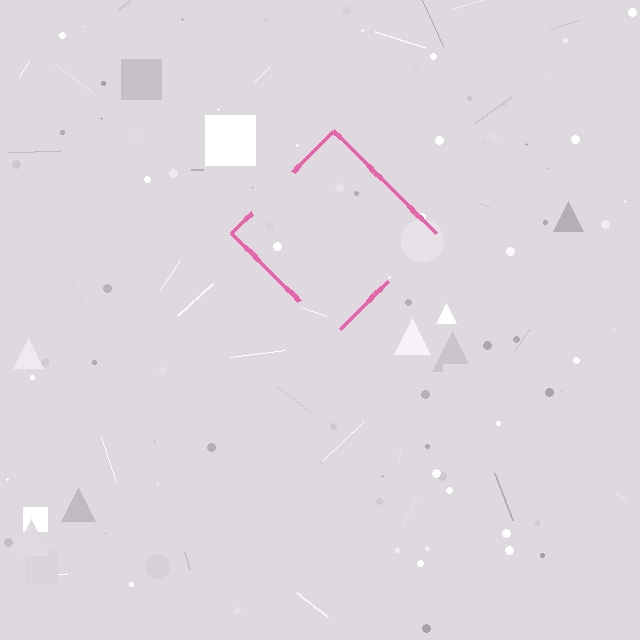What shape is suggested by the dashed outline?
The dashed outline suggests a diamond.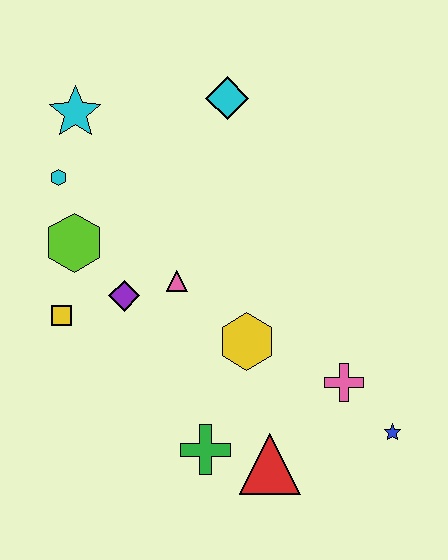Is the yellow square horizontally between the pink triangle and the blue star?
No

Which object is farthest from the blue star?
The cyan star is farthest from the blue star.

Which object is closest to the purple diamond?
The pink triangle is closest to the purple diamond.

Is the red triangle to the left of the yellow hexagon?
No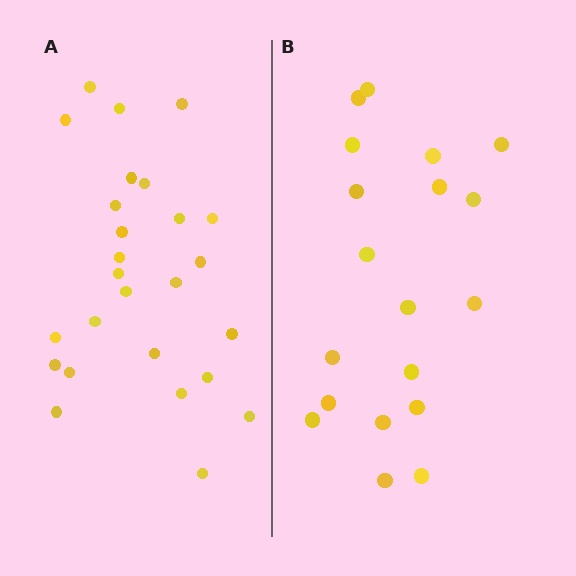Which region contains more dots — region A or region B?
Region A (the left region) has more dots.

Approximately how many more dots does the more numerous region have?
Region A has roughly 8 or so more dots than region B.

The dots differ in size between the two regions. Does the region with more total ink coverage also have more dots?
No. Region B has more total ink coverage because its dots are larger, but region A actually contains more individual dots. Total area can be misleading — the number of items is what matters here.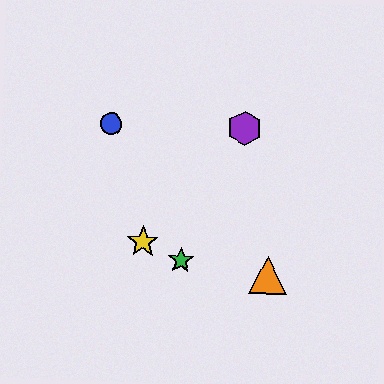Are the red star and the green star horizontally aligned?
No, the red star is at y≈128 and the green star is at y≈260.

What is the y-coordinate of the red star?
The red star is at y≈128.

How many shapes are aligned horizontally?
3 shapes (the red star, the blue circle, the purple hexagon) are aligned horizontally.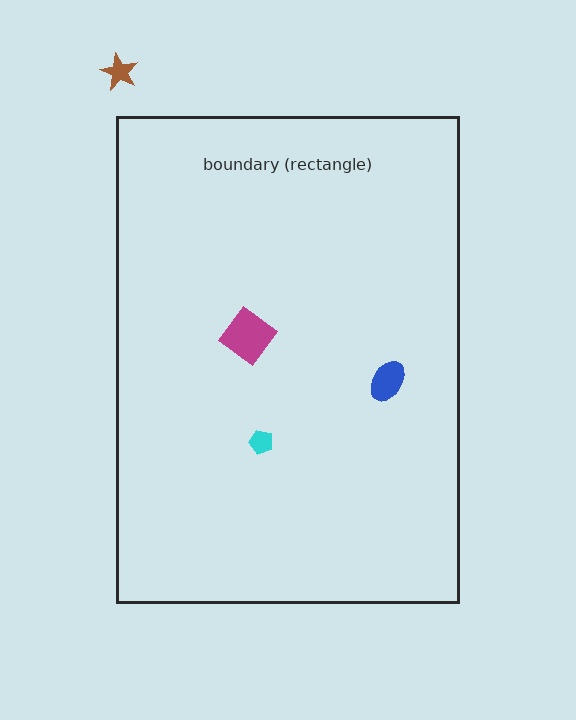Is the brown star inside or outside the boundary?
Outside.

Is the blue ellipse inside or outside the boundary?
Inside.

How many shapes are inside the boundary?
3 inside, 1 outside.